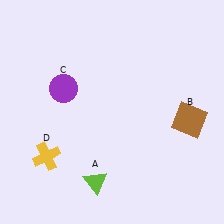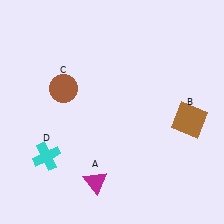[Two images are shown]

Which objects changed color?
A changed from lime to magenta. C changed from purple to brown. D changed from yellow to cyan.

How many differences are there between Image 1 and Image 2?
There are 3 differences between the two images.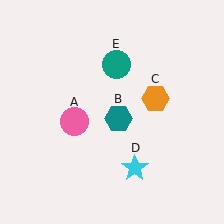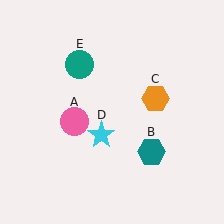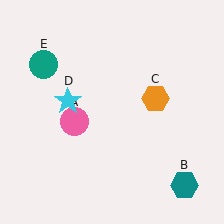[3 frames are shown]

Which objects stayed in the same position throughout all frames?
Pink circle (object A) and orange hexagon (object C) remained stationary.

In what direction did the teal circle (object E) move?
The teal circle (object E) moved left.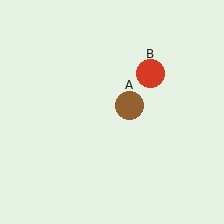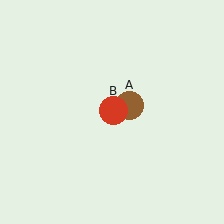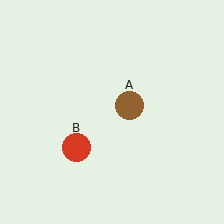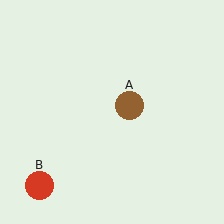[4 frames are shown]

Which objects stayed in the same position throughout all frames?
Brown circle (object A) remained stationary.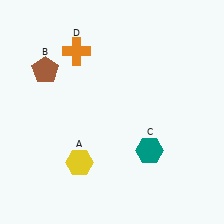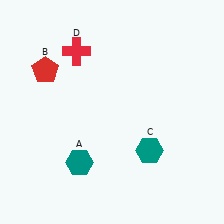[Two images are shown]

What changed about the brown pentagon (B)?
In Image 1, B is brown. In Image 2, it changed to red.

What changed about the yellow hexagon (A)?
In Image 1, A is yellow. In Image 2, it changed to teal.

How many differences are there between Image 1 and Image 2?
There are 3 differences between the two images.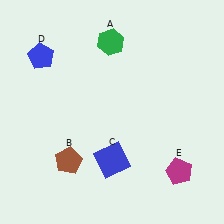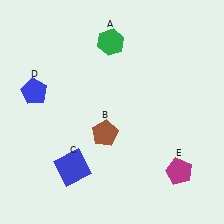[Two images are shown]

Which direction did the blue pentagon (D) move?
The blue pentagon (D) moved down.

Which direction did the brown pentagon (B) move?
The brown pentagon (B) moved right.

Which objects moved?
The objects that moved are: the brown pentagon (B), the blue square (C), the blue pentagon (D).